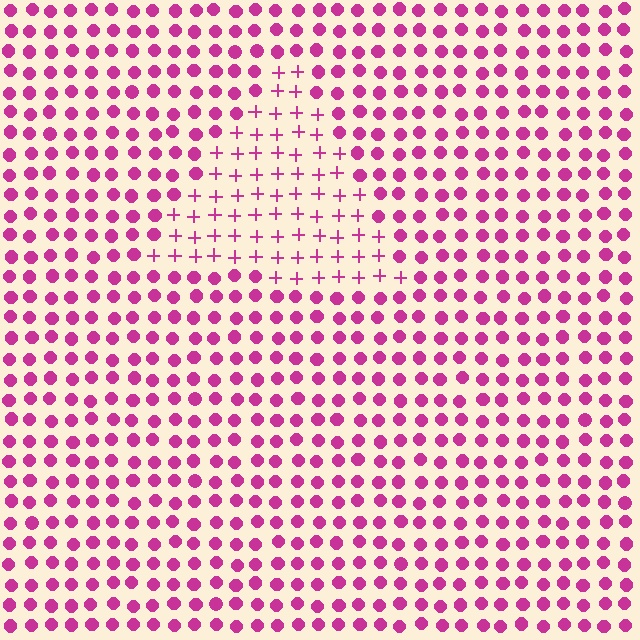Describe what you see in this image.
The image is filled with small magenta elements arranged in a uniform grid. A triangle-shaped region contains plus signs, while the surrounding area contains circles. The boundary is defined purely by the change in element shape.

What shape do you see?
I see a triangle.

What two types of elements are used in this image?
The image uses plus signs inside the triangle region and circles outside it.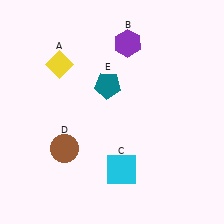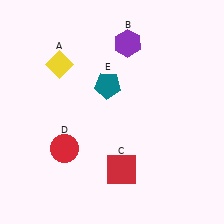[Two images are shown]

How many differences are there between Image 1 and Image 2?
There are 2 differences between the two images.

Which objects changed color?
C changed from cyan to red. D changed from brown to red.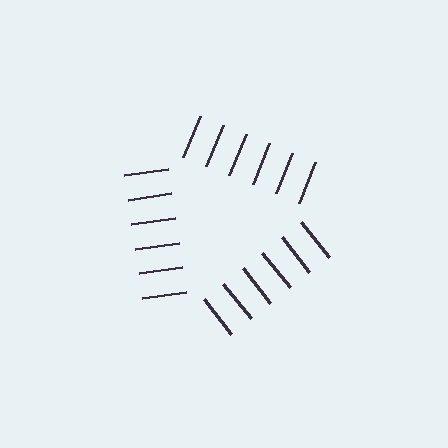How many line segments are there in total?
18 — 6 along each of the 3 edges.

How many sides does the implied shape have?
3 sides — the line-ends trace a triangle.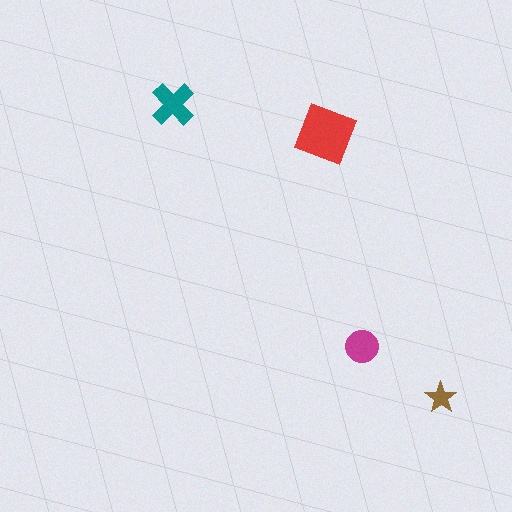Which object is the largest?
The red diamond.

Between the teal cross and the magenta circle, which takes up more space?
The teal cross.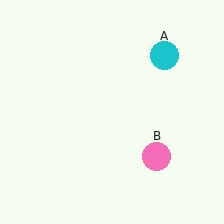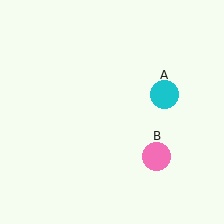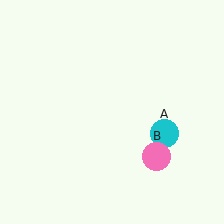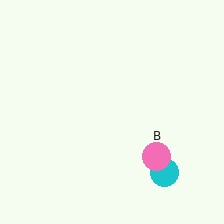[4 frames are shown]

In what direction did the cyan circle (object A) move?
The cyan circle (object A) moved down.